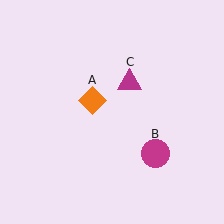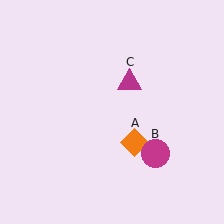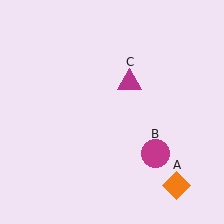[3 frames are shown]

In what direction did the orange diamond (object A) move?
The orange diamond (object A) moved down and to the right.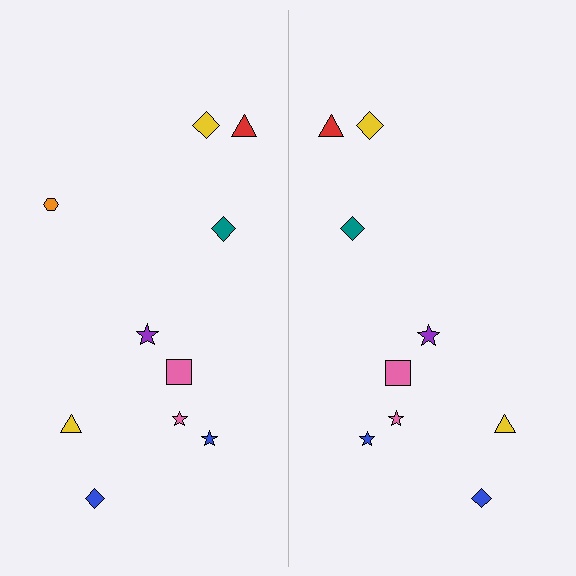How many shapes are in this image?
There are 19 shapes in this image.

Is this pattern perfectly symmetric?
No, the pattern is not perfectly symmetric. A orange hexagon is missing from the right side.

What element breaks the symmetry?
A orange hexagon is missing from the right side.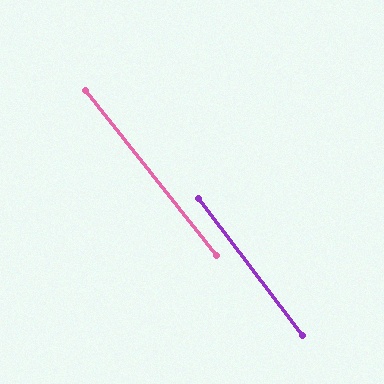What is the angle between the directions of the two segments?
Approximately 1 degree.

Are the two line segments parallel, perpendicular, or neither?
Parallel — their directions differ by only 1.2°.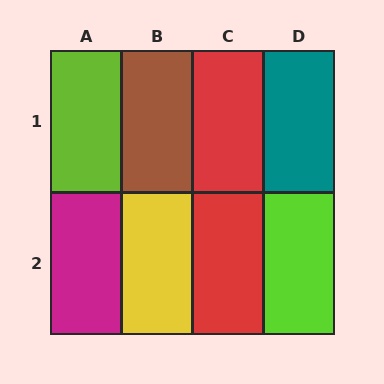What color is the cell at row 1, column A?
Lime.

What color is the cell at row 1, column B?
Brown.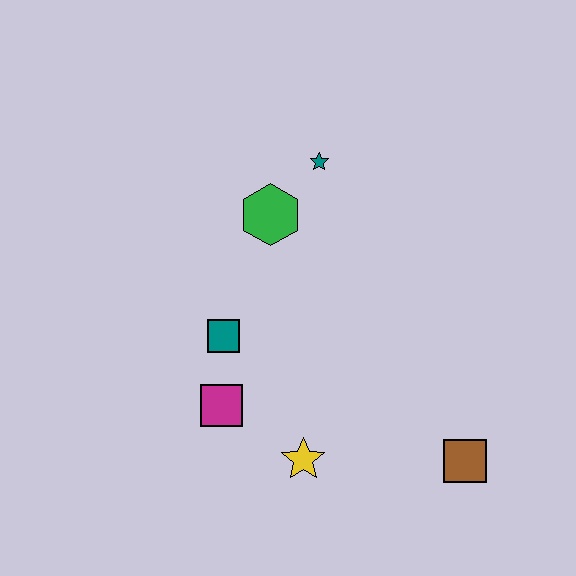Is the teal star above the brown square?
Yes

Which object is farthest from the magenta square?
The teal star is farthest from the magenta square.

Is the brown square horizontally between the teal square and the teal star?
No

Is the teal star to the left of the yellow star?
No